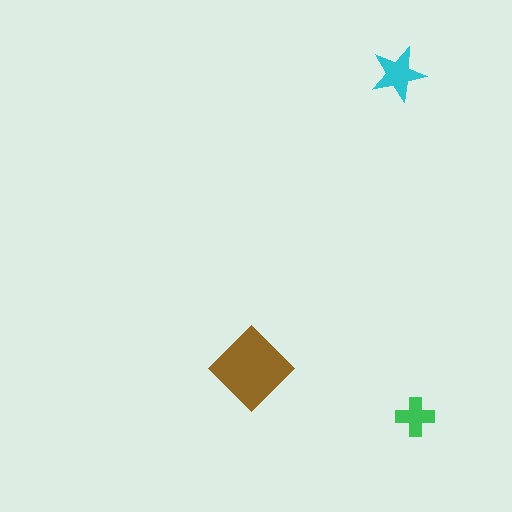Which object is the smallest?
The green cross.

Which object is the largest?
The brown diamond.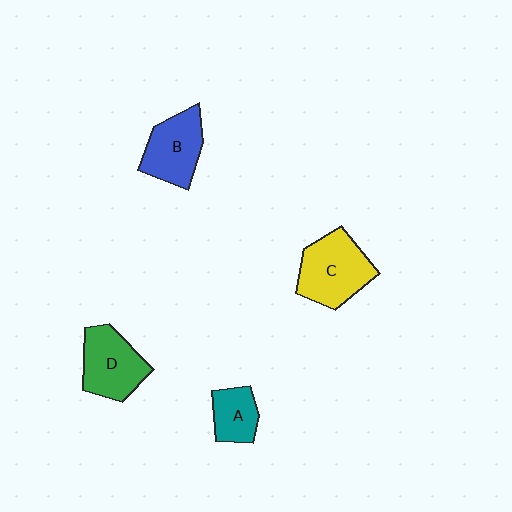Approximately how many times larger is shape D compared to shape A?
Approximately 1.6 times.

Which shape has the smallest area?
Shape A (teal).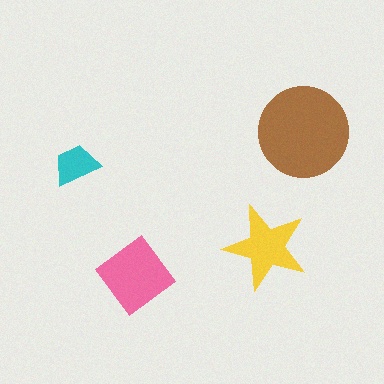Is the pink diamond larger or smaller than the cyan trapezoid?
Larger.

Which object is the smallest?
The cyan trapezoid.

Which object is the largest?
The brown circle.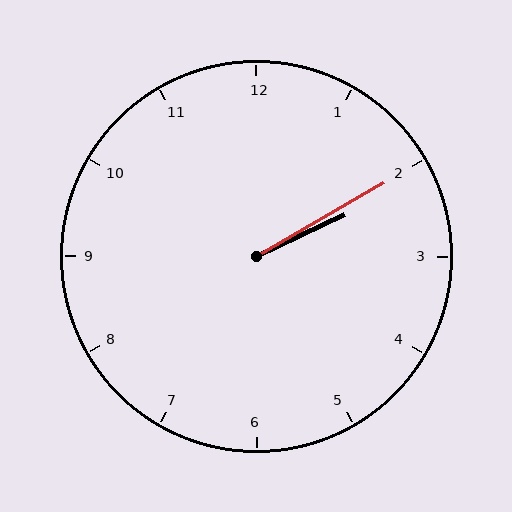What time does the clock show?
2:10.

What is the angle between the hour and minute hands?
Approximately 5 degrees.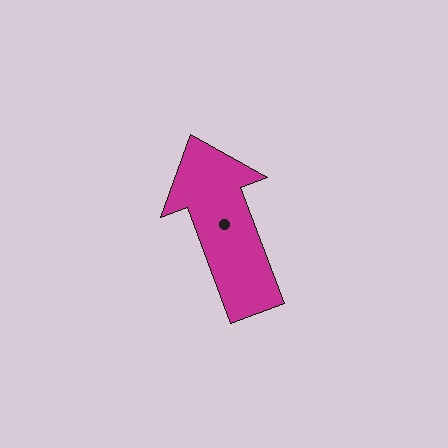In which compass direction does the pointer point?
North.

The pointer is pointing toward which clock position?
Roughly 11 o'clock.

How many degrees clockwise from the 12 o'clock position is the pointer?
Approximately 340 degrees.